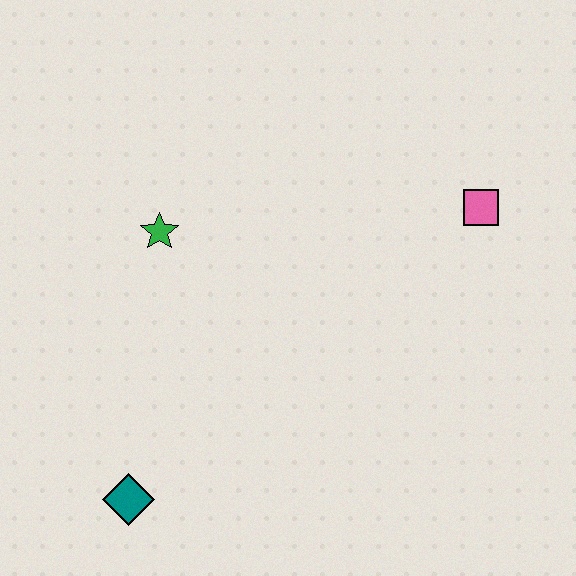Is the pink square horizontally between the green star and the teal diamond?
No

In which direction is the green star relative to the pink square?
The green star is to the left of the pink square.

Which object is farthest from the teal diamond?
The pink square is farthest from the teal diamond.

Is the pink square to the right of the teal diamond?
Yes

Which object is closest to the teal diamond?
The green star is closest to the teal diamond.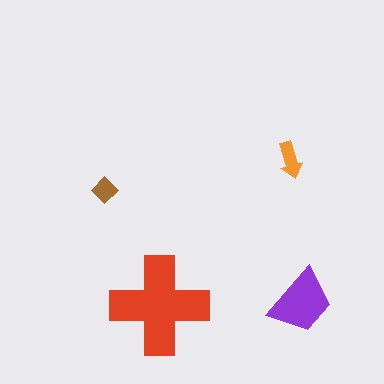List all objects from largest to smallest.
The red cross, the purple trapezoid, the orange arrow, the brown diamond.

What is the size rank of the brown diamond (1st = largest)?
4th.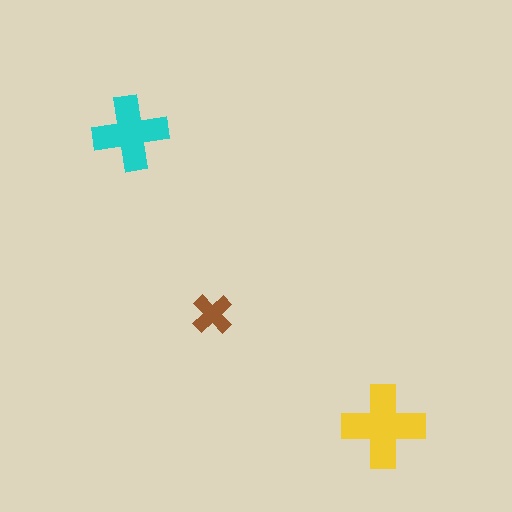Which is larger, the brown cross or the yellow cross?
The yellow one.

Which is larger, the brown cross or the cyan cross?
The cyan one.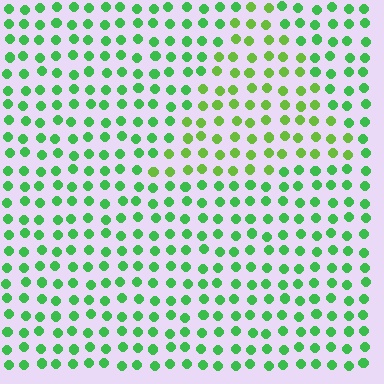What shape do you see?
I see a triangle.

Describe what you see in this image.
The image is filled with small green elements in a uniform arrangement. A triangle-shaped region is visible where the elements are tinted to a slightly different hue, forming a subtle color boundary.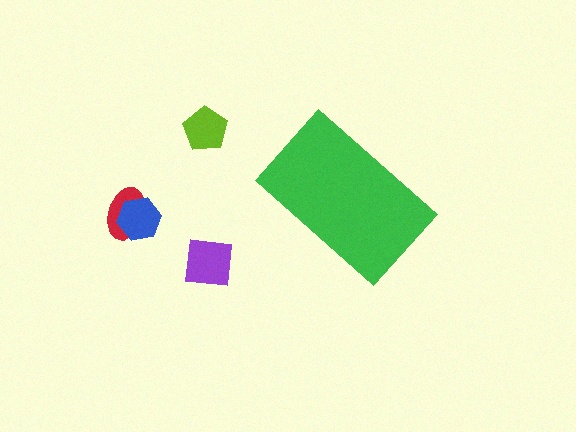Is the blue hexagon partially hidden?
No, the blue hexagon is fully visible.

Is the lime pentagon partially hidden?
No, the lime pentagon is fully visible.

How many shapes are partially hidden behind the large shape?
0 shapes are partially hidden.